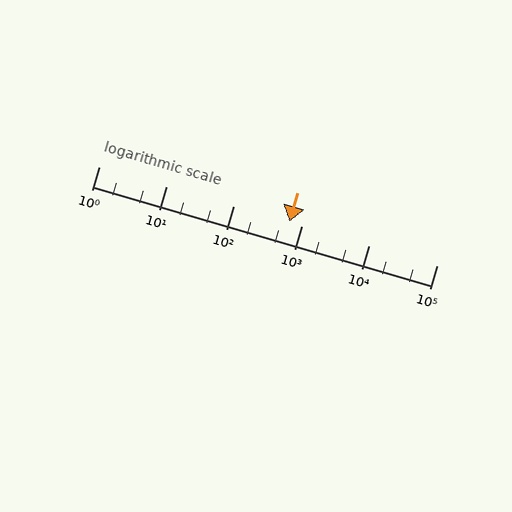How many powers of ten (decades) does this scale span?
The scale spans 5 decades, from 1 to 100000.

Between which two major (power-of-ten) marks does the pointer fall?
The pointer is between 100 and 1000.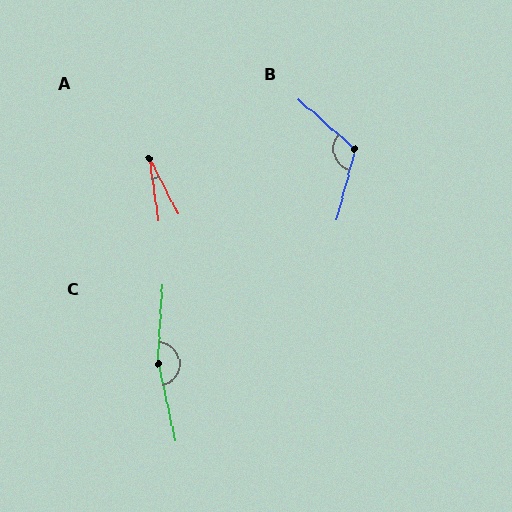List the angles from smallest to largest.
A (20°), B (117°), C (164°).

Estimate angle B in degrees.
Approximately 117 degrees.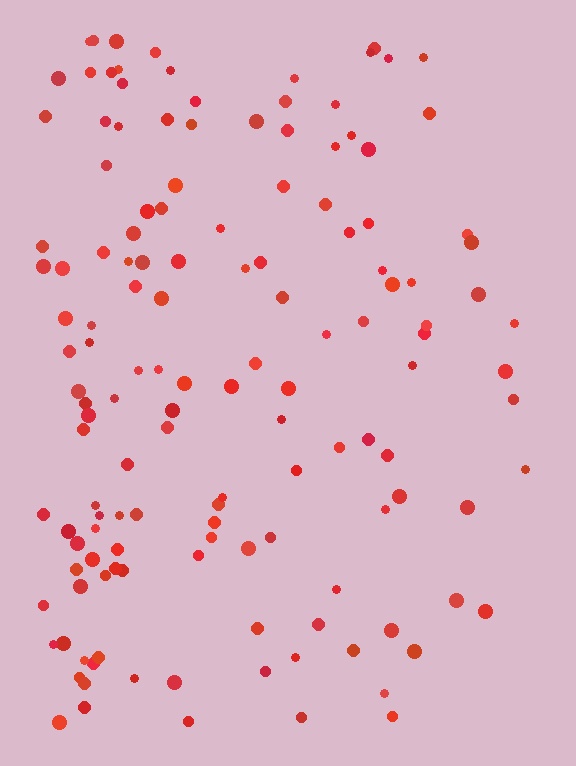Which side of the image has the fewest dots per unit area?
The right.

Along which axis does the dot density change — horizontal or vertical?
Horizontal.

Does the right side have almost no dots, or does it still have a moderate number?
Still a moderate number, just noticeably fewer than the left.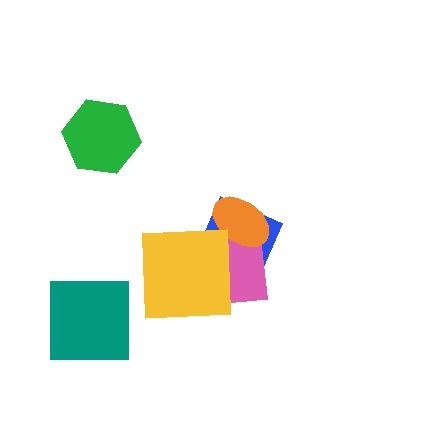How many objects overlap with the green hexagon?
0 objects overlap with the green hexagon.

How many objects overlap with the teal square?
0 objects overlap with the teal square.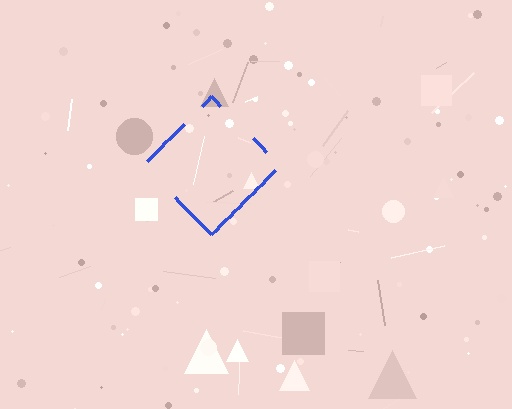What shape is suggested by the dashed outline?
The dashed outline suggests a diamond.